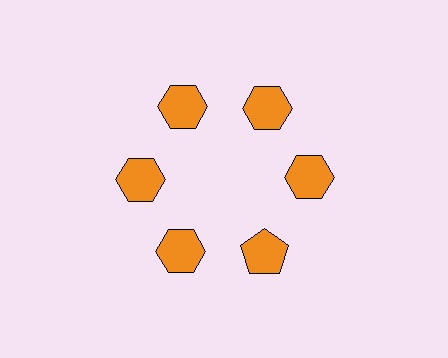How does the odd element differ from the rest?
It has a different shape: pentagon instead of hexagon.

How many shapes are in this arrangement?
There are 6 shapes arranged in a ring pattern.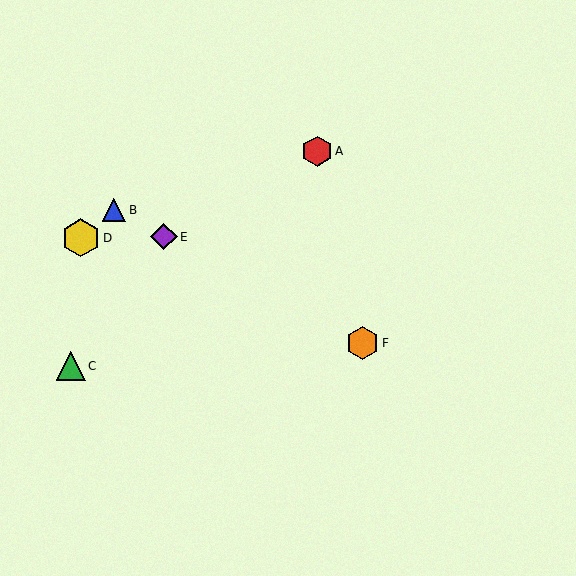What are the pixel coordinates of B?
Object B is at (114, 210).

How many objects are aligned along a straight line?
3 objects (B, E, F) are aligned along a straight line.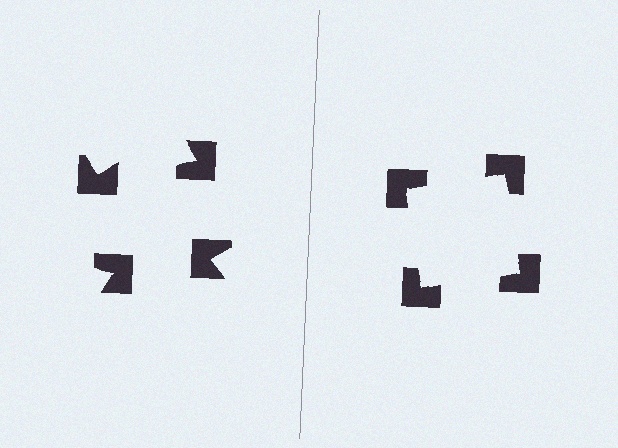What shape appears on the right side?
An illusory square.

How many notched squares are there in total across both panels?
8 — 4 on each side.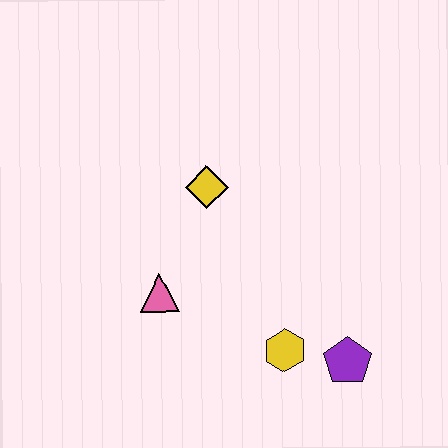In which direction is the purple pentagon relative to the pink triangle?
The purple pentagon is to the right of the pink triangle.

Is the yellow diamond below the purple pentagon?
No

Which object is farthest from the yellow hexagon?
The yellow diamond is farthest from the yellow hexagon.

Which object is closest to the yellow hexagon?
The purple pentagon is closest to the yellow hexagon.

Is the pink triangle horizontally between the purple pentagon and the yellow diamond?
No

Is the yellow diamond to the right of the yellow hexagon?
No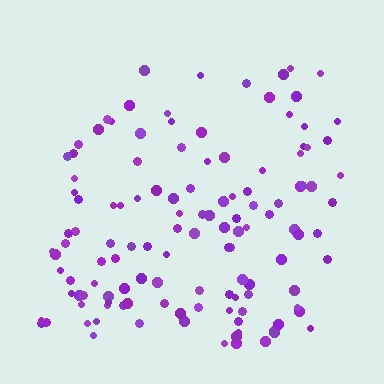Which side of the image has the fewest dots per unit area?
The top.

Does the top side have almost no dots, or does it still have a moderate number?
Still a moderate number, just noticeably fewer than the bottom.